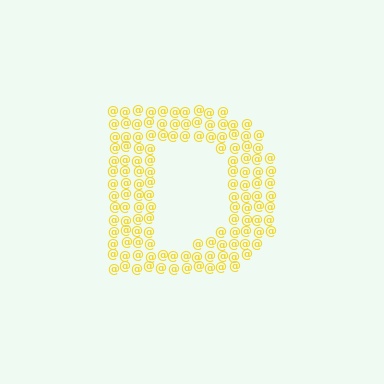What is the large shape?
The large shape is the letter D.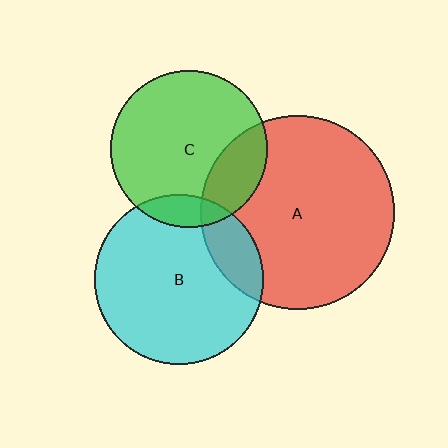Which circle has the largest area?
Circle A (red).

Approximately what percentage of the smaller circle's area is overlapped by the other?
Approximately 10%.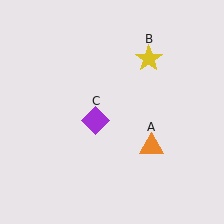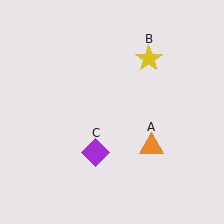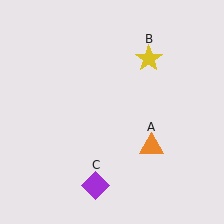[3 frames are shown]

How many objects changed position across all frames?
1 object changed position: purple diamond (object C).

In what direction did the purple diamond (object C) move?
The purple diamond (object C) moved down.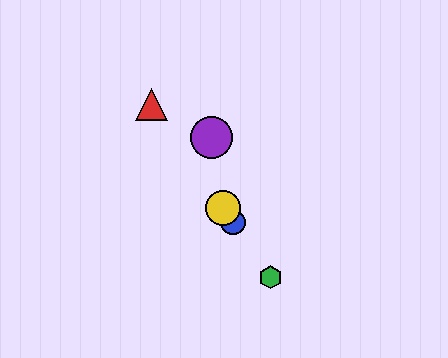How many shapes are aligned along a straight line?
4 shapes (the red triangle, the blue circle, the green hexagon, the yellow circle) are aligned along a straight line.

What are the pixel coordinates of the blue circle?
The blue circle is at (233, 222).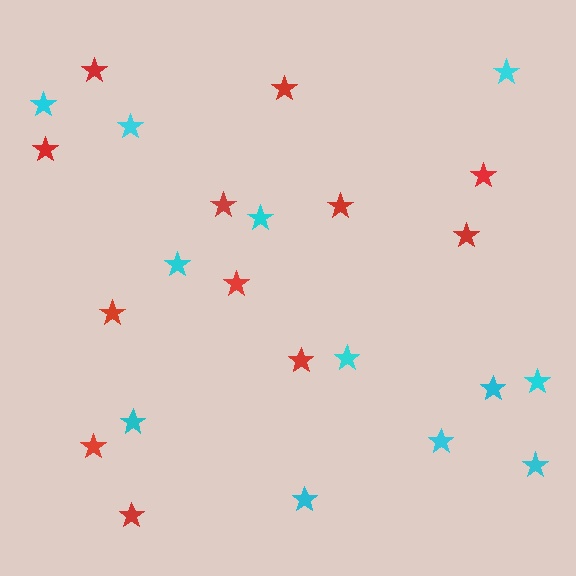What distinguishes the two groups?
There are 2 groups: one group of cyan stars (12) and one group of red stars (12).